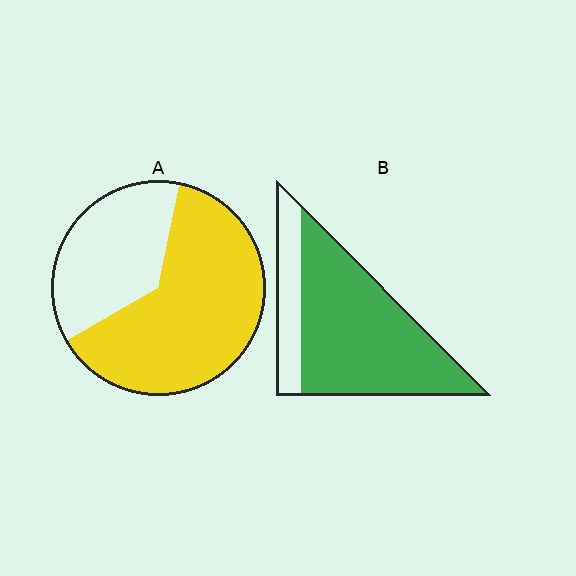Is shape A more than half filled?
Yes.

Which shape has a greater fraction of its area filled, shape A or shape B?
Shape B.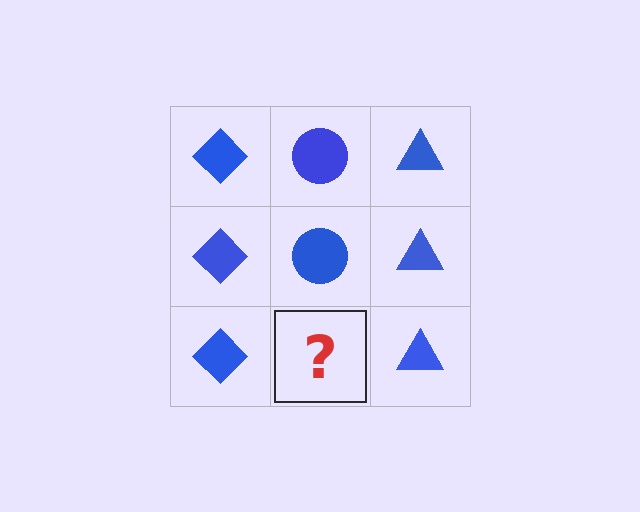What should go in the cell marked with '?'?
The missing cell should contain a blue circle.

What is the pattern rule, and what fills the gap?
The rule is that each column has a consistent shape. The gap should be filled with a blue circle.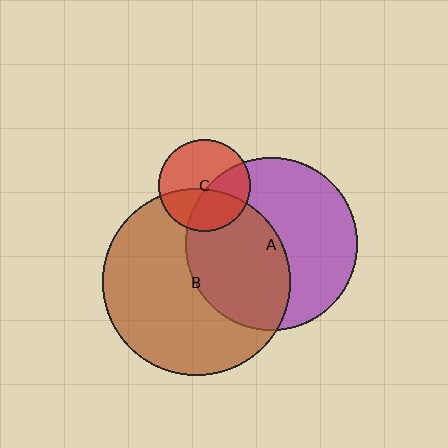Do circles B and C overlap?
Yes.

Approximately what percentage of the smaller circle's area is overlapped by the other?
Approximately 40%.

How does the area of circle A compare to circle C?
Approximately 3.5 times.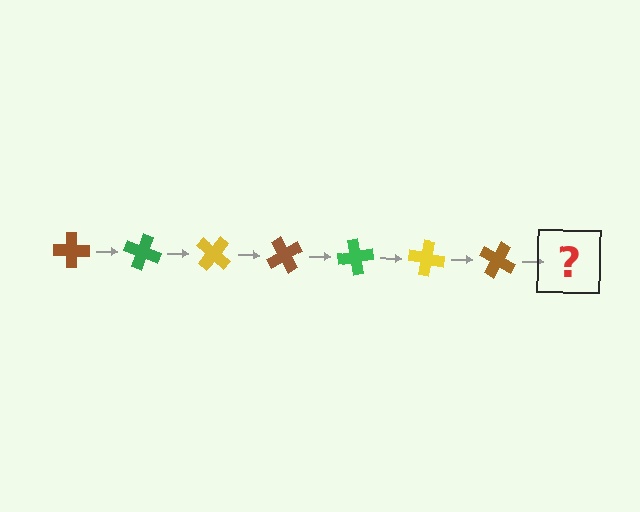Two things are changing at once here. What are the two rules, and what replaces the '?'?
The two rules are that it rotates 20 degrees each step and the color cycles through brown, green, and yellow. The '?' should be a green cross, rotated 140 degrees from the start.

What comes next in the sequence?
The next element should be a green cross, rotated 140 degrees from the start.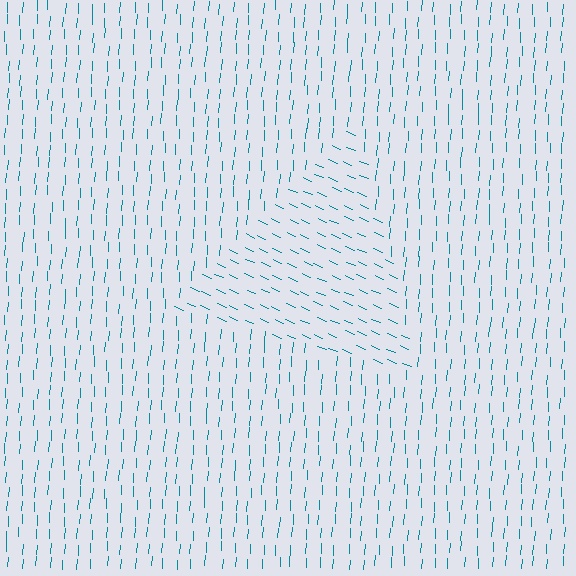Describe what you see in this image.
The image is filled with small teal line segments. A triangle region in the image has lines oriented differently from the surrounding lines, creating a visible texture boundary.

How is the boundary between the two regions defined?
The boundary is defined purely by a change in line orientation (approximately 69 degrees difference). All lines are the same color and thickness.